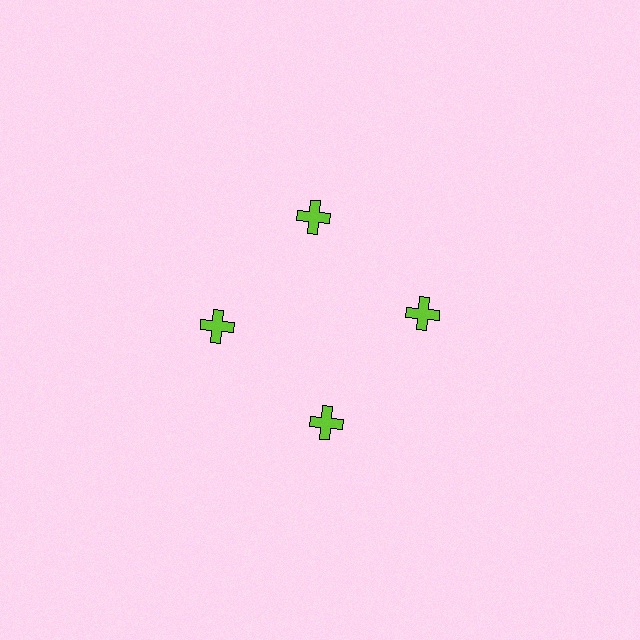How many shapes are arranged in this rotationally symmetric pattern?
There are 4 shapes, arranged in 4 groups of 1.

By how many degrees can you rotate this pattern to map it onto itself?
The pattern maps onto itself every 90 degrees of rotation.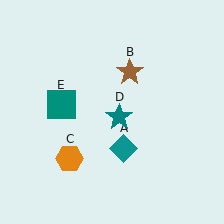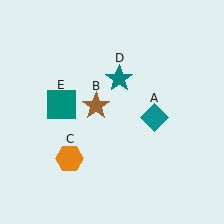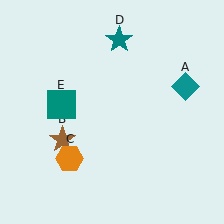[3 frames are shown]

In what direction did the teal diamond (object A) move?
The teal diamond (object A) moved up and to the right.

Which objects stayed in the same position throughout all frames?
Orange hexagon (object C) and teal square (object E) remained stationary.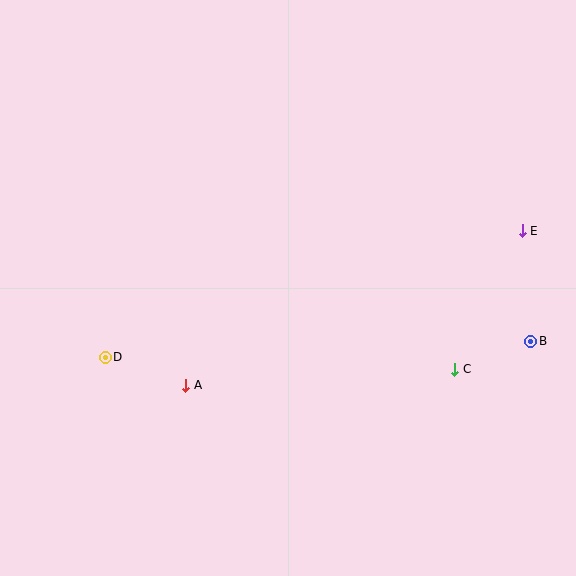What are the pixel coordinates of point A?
Point A is at (186, 385).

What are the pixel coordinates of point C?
Point C is at (455, 369).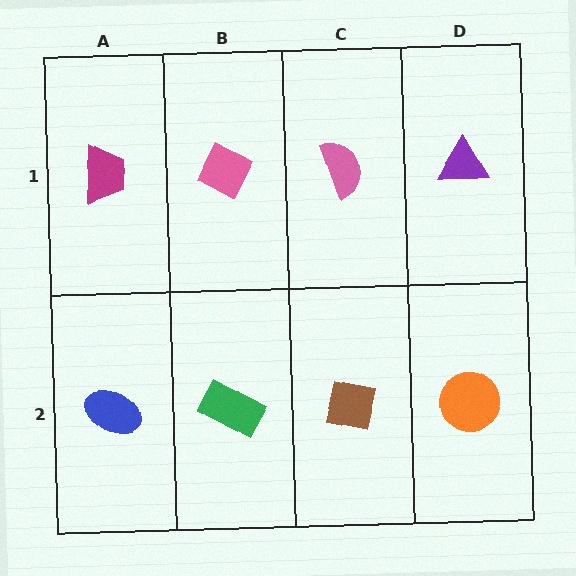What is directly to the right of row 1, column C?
A purple triangle.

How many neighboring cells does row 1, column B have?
3.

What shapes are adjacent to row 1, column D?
An orange circle (row 2, column D), a pink semicircle (row 1, column C).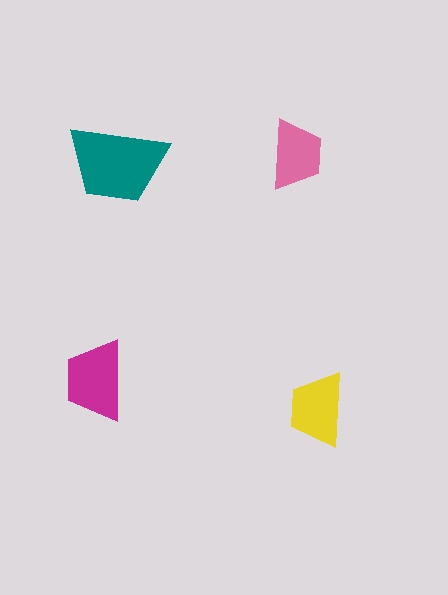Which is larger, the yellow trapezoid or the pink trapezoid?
The yellow one.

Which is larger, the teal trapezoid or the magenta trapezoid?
The teal one.